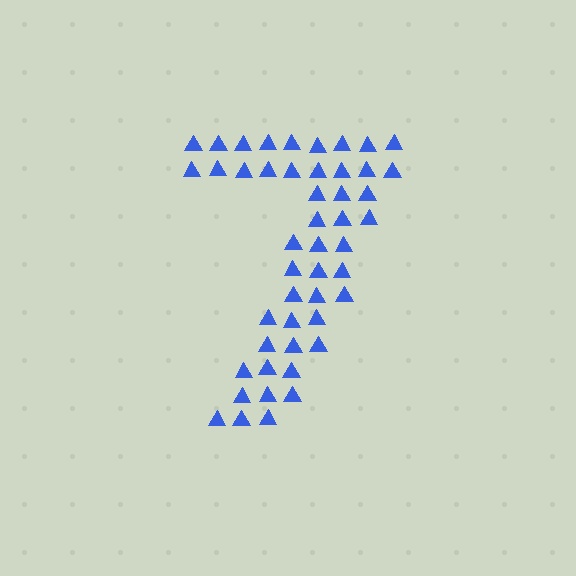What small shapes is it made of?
It is made of small triangles.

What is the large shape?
The large shape is the digit 7.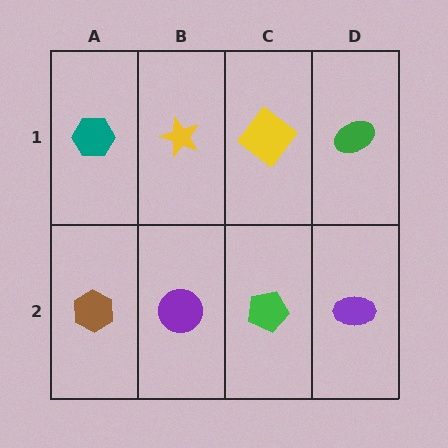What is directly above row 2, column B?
A yellow star.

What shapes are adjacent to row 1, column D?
A purple ellipse (row 2, column D), a yellow diamond (row 1, column C).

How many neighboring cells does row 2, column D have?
2.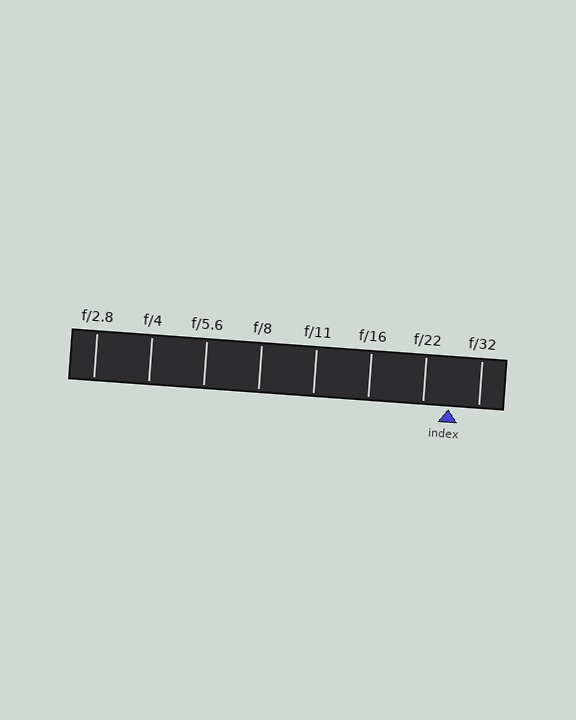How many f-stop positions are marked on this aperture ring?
There are 8 f-stop positions marked.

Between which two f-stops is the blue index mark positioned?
The index mark is between f/22 and f/32.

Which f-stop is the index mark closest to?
The index mark is closest to f/22.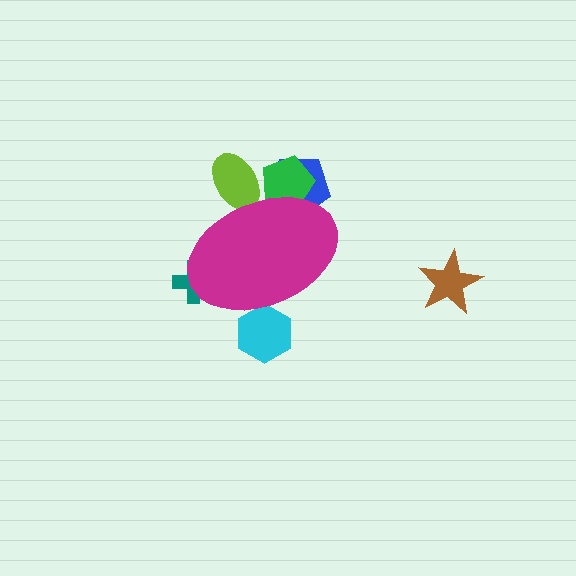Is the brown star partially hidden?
No, the brown star is fully visible.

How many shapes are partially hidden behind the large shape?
5 shapes are partially hidden.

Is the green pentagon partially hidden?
Yes, the green pentagon is partially hidden behind the magenta ellipse.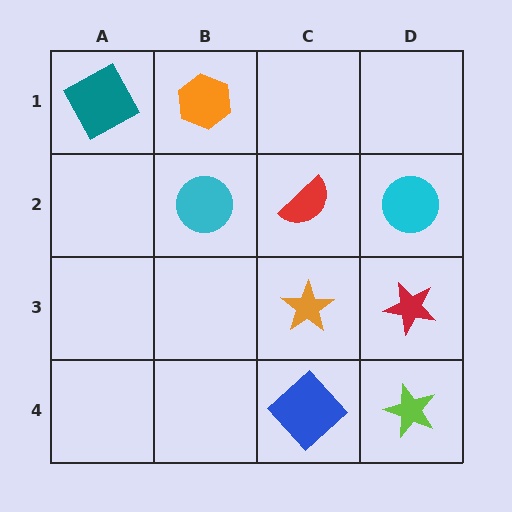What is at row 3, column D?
A red star.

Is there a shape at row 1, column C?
No, that cell is empty.